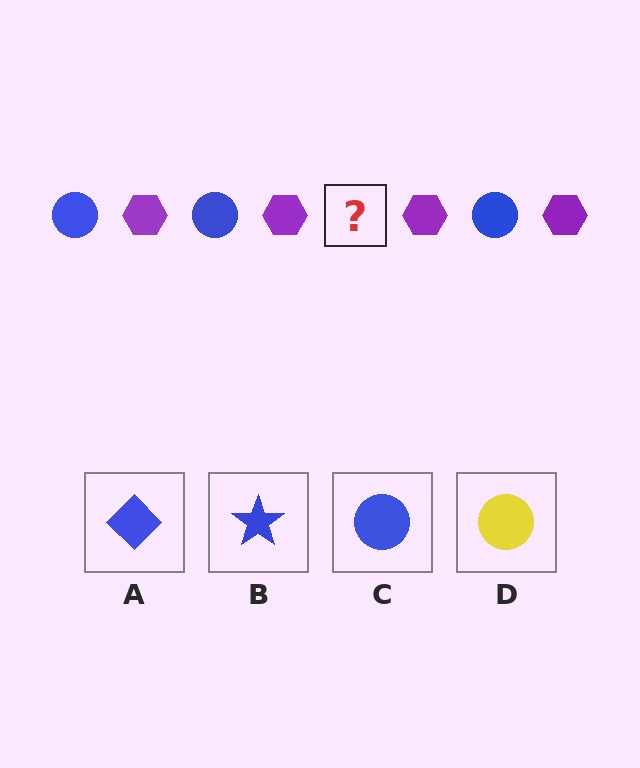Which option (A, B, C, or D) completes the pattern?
C.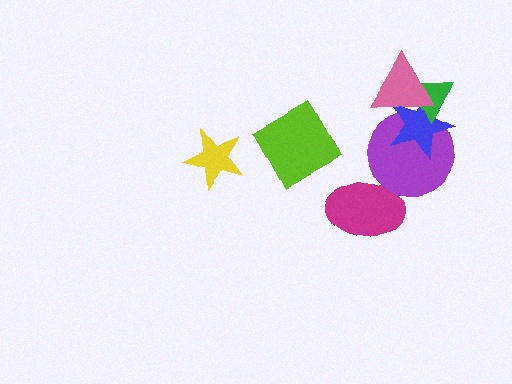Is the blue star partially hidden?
Yes, it is partially covered by another shape.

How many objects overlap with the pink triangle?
3 objects overlap with the pink triangle.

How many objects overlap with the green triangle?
3 objects overlap with the green triangle.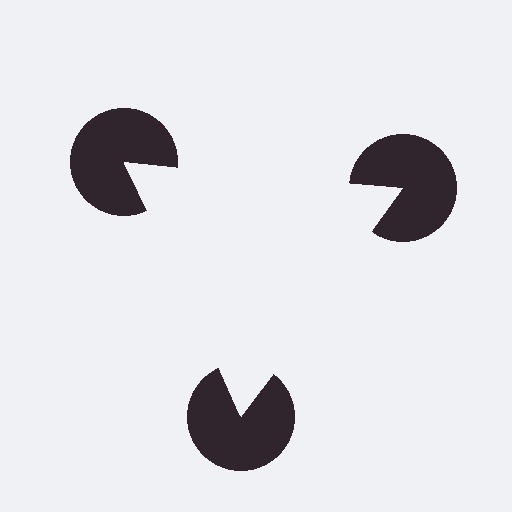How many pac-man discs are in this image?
There are 3 — one at each vertex of the illusory triangle.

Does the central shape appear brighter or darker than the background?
It typically appears slightly brighter than the background, even though no actual brightness change is drawn.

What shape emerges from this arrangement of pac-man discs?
An illusory triangle — its edges are inferred from the aligned wedge cuts in the pac-man discs, not physically drawn.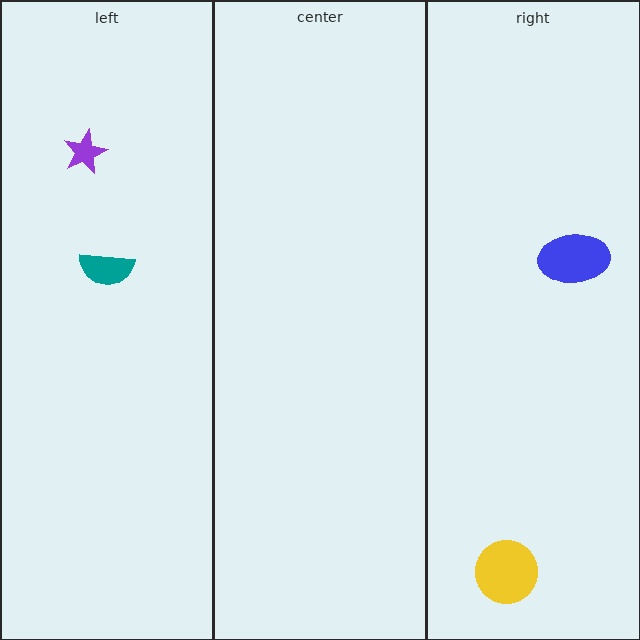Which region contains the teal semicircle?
The left region.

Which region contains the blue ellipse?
The right region.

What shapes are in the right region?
The yellow circle, the blue ellipse.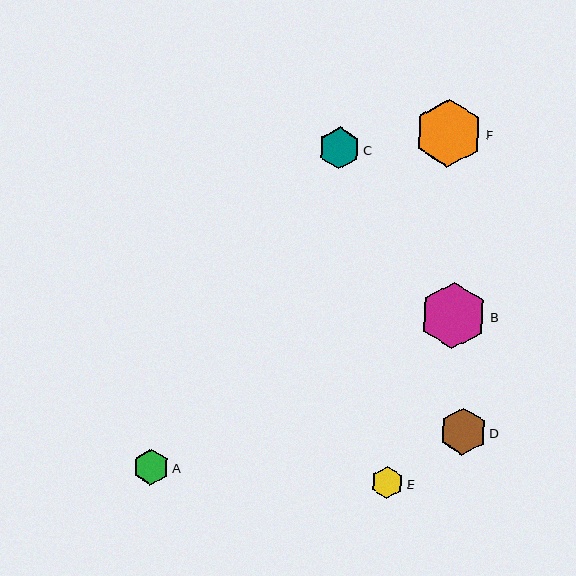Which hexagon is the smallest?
Hexagon E is the smallest with a size of approximately 32 pixels.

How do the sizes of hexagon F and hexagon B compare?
Hexagon F and hexagon B are approximately the same size.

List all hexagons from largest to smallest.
From largest to smallest: F, B, D, C, A, E.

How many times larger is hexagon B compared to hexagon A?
Hexagon B is approximately 1.8 times the size of hexagon A.